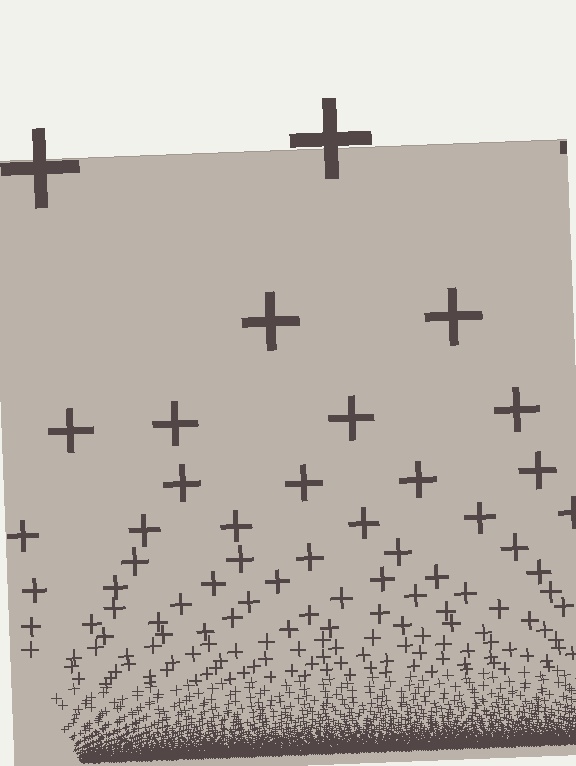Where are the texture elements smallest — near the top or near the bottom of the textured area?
Near the bottom.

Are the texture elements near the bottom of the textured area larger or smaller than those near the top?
Smaller. The gradient is inverted — elements near the bottom are smaller and denser.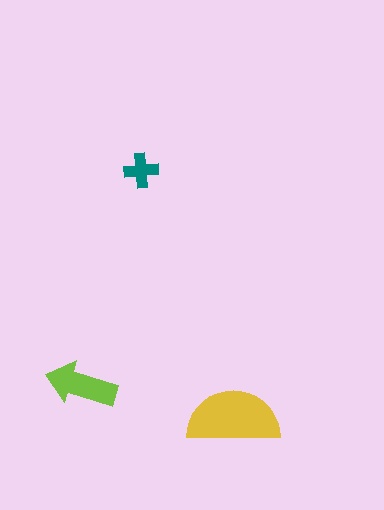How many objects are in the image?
There are 3 objects in the image.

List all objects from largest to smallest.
The yellow semicircle, the lime arrow, the teal cross.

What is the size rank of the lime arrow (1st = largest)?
2nd.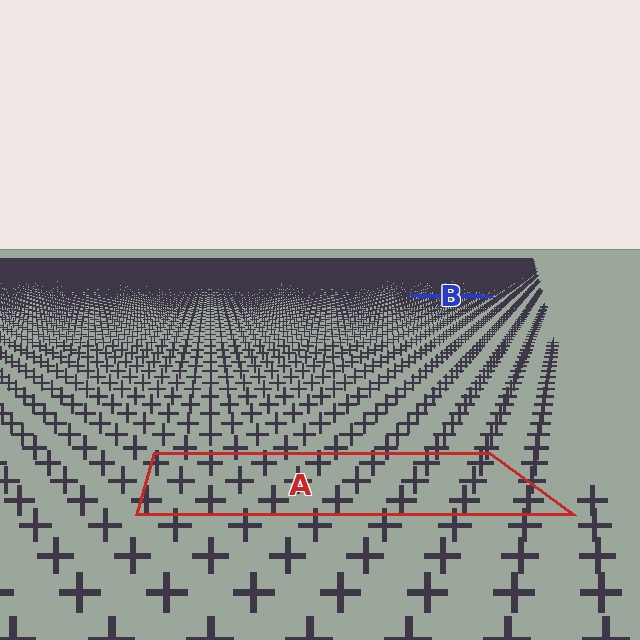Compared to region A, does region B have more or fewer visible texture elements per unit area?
Region B has more texture elements per unit area — they are packed more densely because it is farther away.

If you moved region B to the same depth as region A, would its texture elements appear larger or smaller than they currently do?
They would appear larger. At a closer depth, the same texture elements are projected at a bigger on-screen size.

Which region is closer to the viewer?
Region A is closer. The texture elements there are larger and more spread out.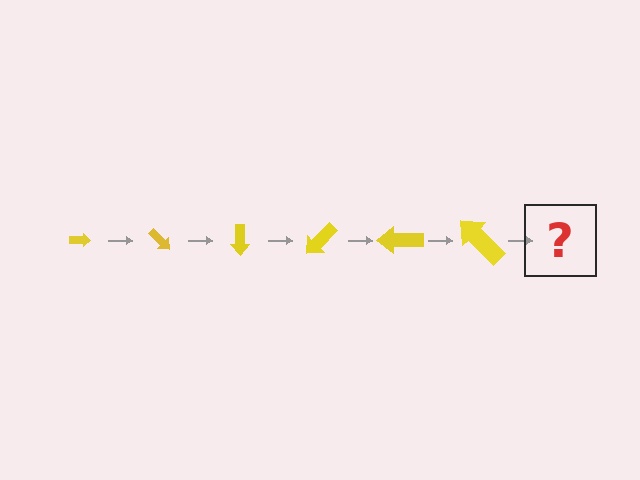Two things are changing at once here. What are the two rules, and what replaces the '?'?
The two rules are that the arrow grows larger each step and it rotates 45 degrees each step. The '?' should be an arrow, larger than the previous one and rotated 270 degrees from the start.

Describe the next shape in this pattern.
It should be an arrow, larger than the previous one and rotated 270 degrees from the start.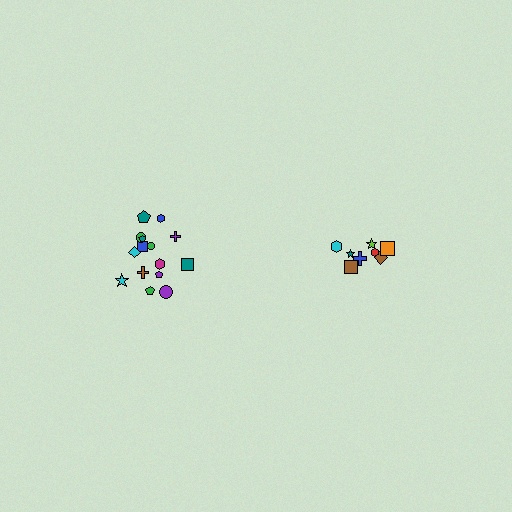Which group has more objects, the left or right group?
The left group.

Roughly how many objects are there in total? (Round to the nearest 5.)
Roughly 25 objects in total.